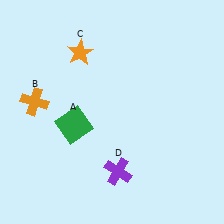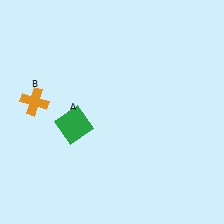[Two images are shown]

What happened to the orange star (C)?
The orange star (C) was removed in Image 2. It was in the top-left area of Image 1.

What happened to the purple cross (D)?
The purple cross (D) was removed in Image 2. It was in the bottom-right area of Image 1.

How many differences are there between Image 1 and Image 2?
There are 2 differences between the two images.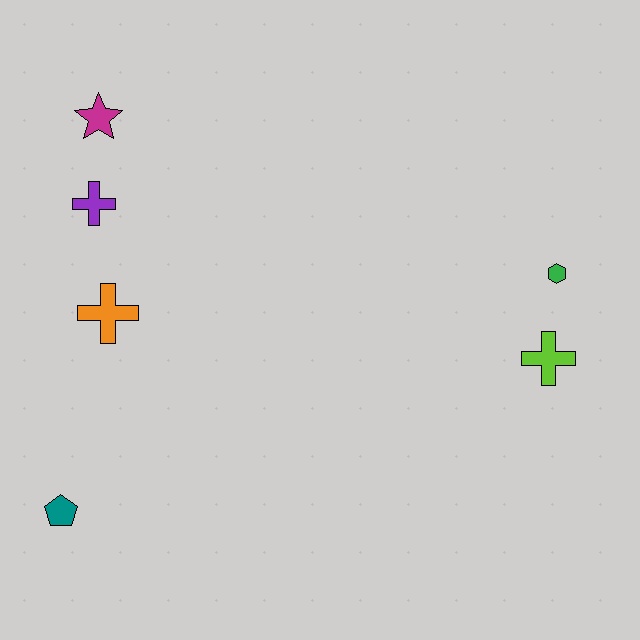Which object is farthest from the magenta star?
The lime cross is farthest from the magenta star.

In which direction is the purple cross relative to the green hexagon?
The purple cross is to the left of the green hexagon.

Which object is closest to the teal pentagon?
The orange cross is closest to the teal pentagon.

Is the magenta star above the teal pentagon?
Yes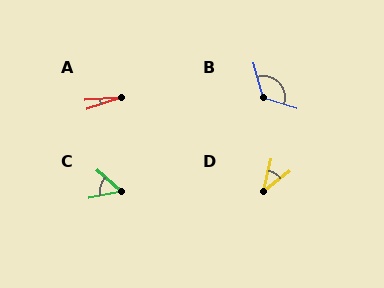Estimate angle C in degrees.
Approximately 52 degrees.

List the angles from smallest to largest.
A (15°), D (39°), C (52°), B (123°).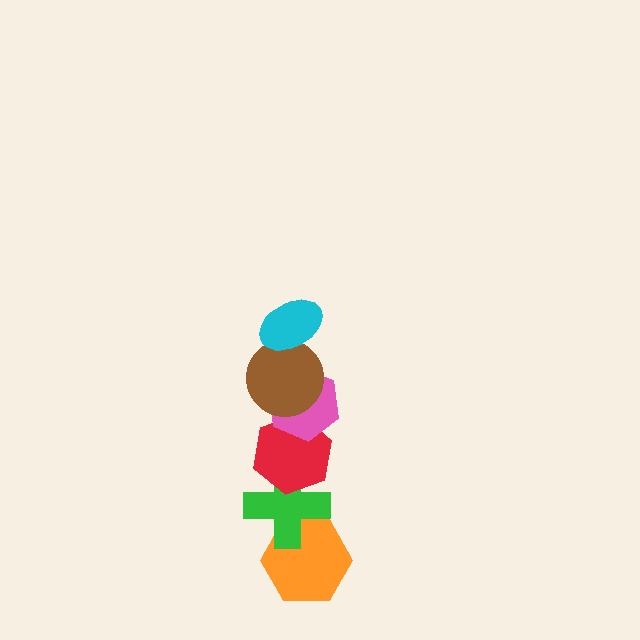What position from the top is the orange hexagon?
The orange hexagon is 6th from the top.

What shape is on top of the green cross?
The red hexagon is on top of the green cross.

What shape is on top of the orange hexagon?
The green cross is on top of the orange hexagon.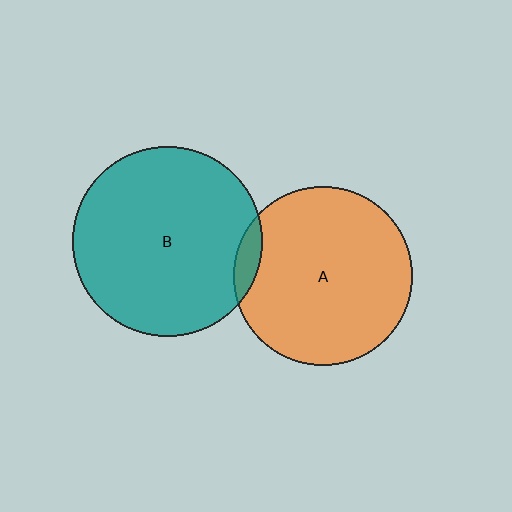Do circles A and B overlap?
Yes.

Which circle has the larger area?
Circle B (teal).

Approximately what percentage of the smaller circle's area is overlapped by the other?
Approximately 5%.